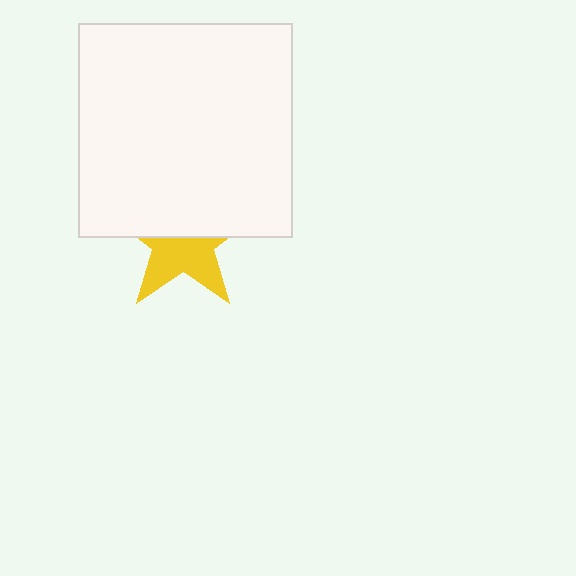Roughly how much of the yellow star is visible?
About half of it is visible (roughly 48%).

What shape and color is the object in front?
The object in front is a white square.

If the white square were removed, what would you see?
You would see the complete yellow star.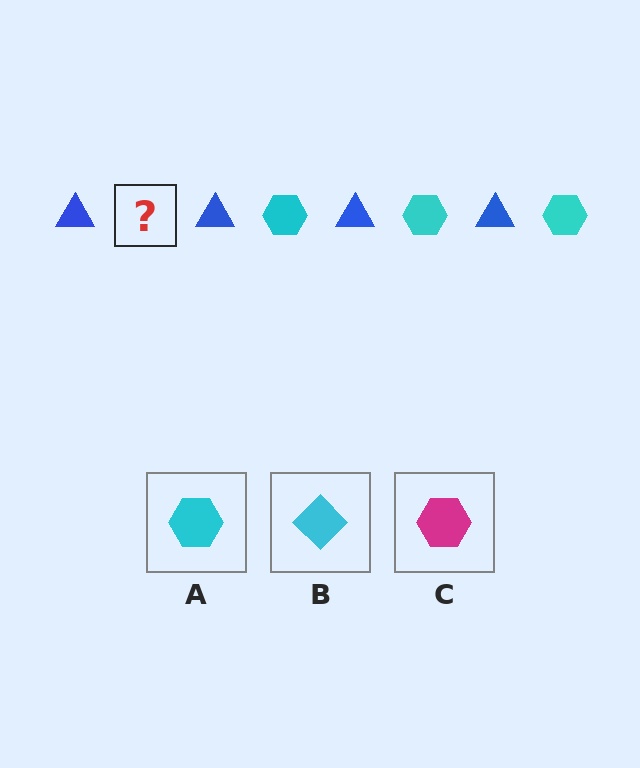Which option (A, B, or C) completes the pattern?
A.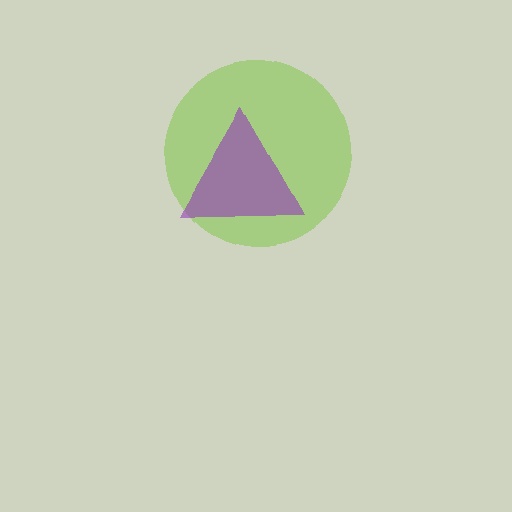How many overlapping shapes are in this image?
There are 2 overlapping shapes in the image.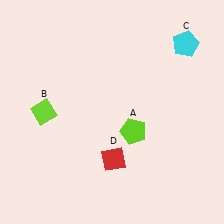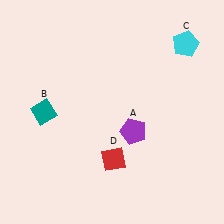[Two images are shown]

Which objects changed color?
A changed from lime to purple. B changed from lime to teal.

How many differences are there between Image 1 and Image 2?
There are 2 differences between the two images.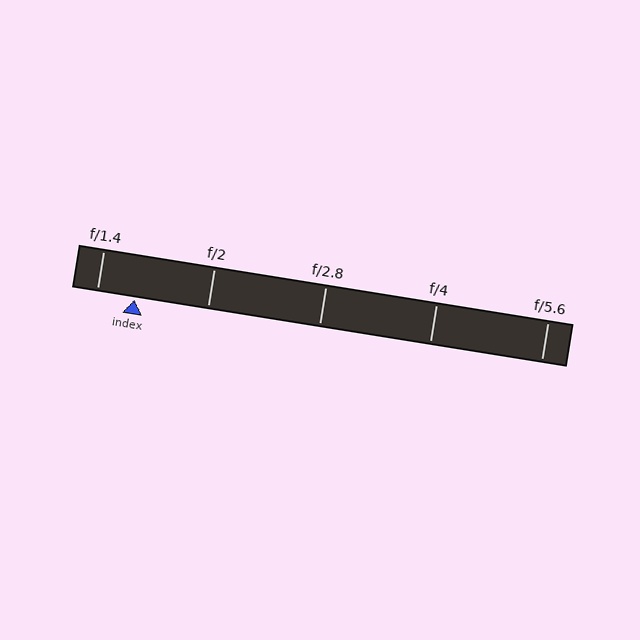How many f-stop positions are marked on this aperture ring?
There are 5 f-stop positions marked.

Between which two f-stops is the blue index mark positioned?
The index mark is between f/1.4 and f/2.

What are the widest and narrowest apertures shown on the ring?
The widest aperture shown is f/1.4 and the narrowest is f/5.6.